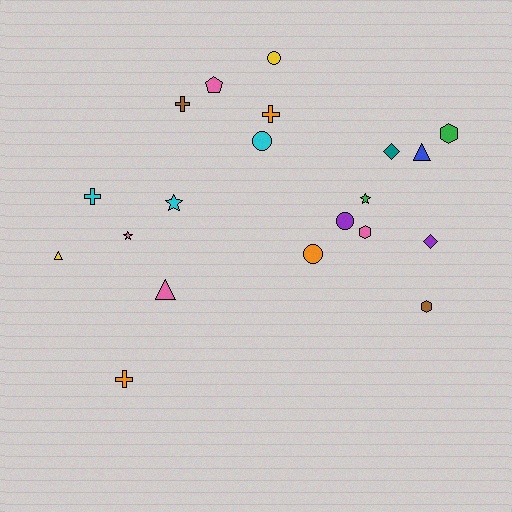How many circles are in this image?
There are 4 circles.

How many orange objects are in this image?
There are 3 orange objects.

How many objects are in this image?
There are 20 objects.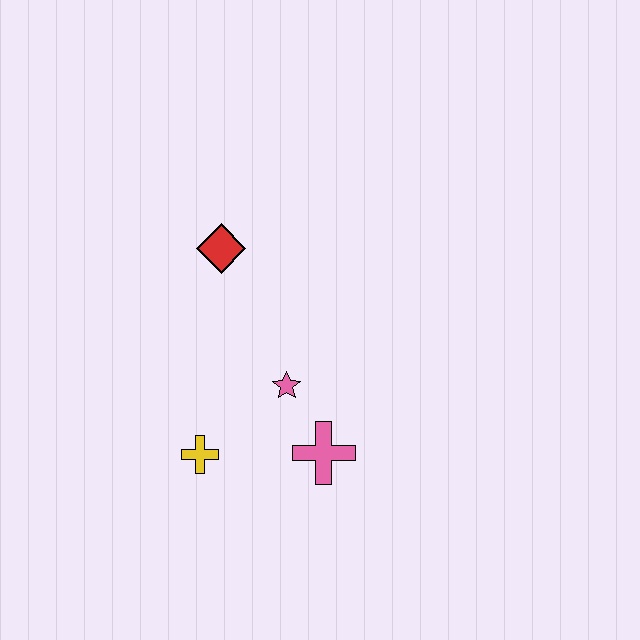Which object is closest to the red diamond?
The pink star is closest to the red diamond.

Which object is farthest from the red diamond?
The pink cross is farthest from the red diamond.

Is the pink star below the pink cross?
No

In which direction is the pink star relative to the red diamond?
The pink star is below the red diamond.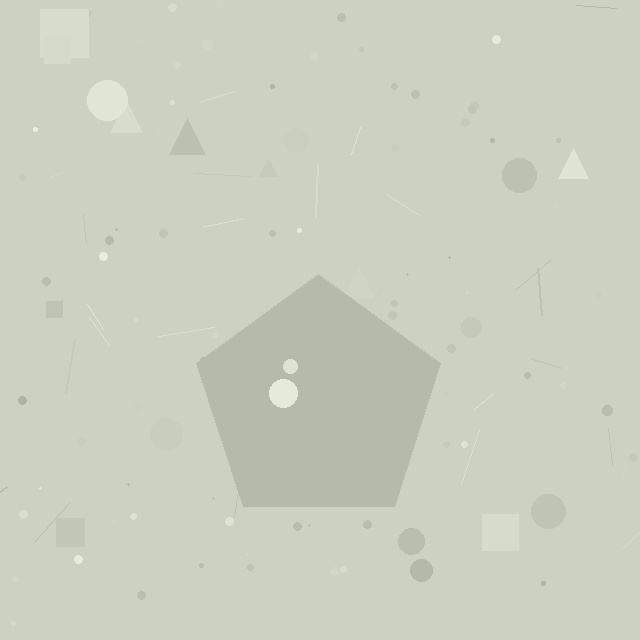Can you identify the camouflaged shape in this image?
The camouflaged shape is a pentagon.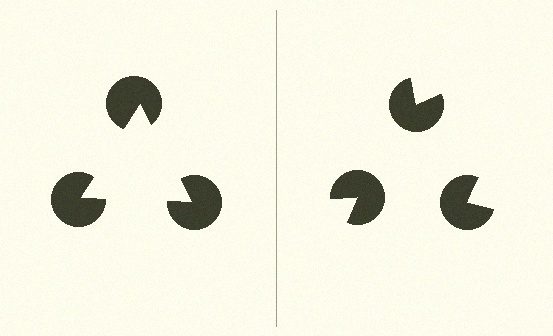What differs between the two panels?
The pac-man discs are positioned identically on both sides; only the wedge orientations differ. On the left they align to a triangle; on the right they are misaligned.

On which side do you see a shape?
An illusory triangle appears on the left side. On the right side the wedge cuts are rotated, so no coherent shape forms.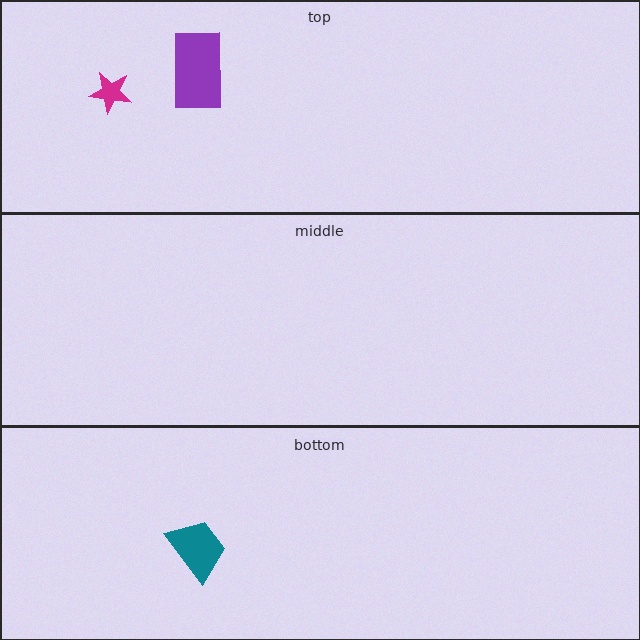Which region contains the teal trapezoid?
The bottom region.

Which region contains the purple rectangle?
The top region.